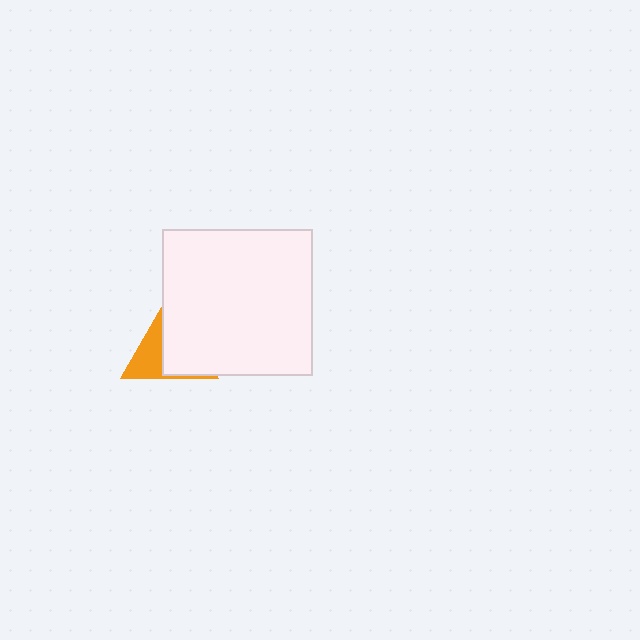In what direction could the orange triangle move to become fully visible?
The orange triangle could move left. That would shift it out from behind the white rectangle entirely.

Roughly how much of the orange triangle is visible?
A small part of it is visible (roughly 41%).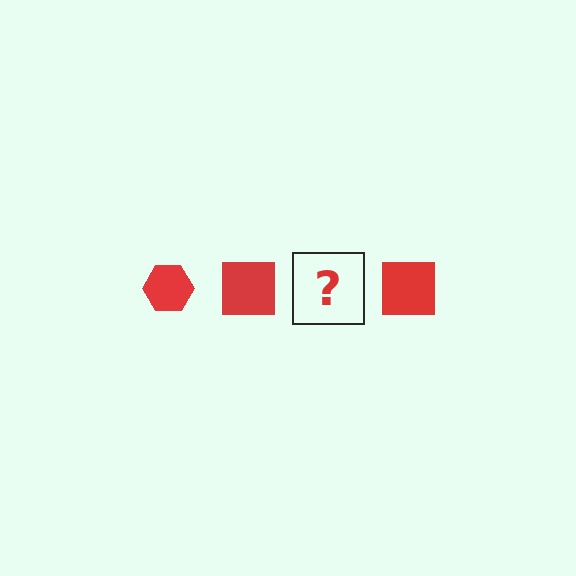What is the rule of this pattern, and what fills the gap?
The rule is that the pattern cycles through hexagon, square shapes in red. The gap should be filled with a red hexagon.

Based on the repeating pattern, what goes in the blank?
The blank should be a red hexagon.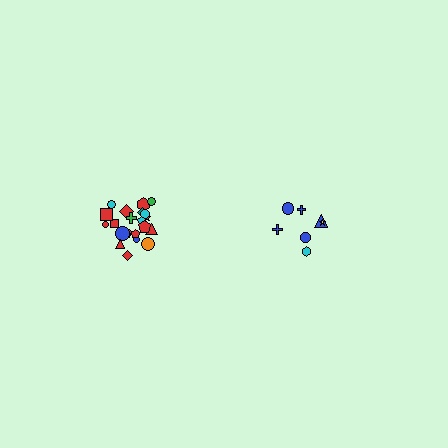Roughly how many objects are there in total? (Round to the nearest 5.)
Roughly 30 objects in total.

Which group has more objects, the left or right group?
The left group.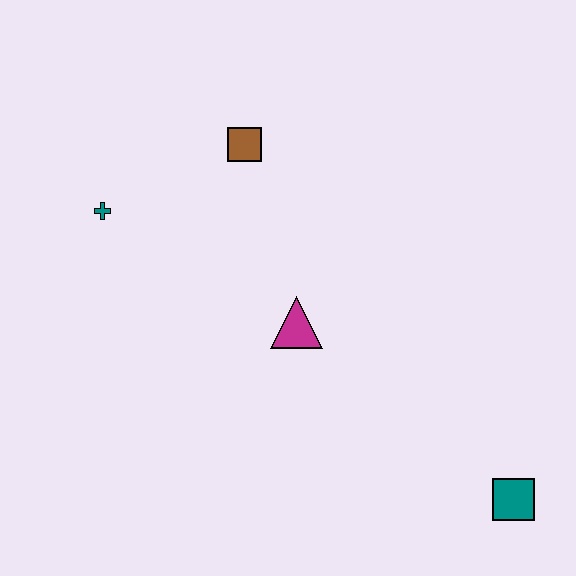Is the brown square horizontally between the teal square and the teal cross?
Yes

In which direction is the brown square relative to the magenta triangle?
The brown square is above the magenta triangle.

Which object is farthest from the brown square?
The teal square is farthest from the brown square.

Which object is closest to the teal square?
The magenta triangle is closest to the teal square.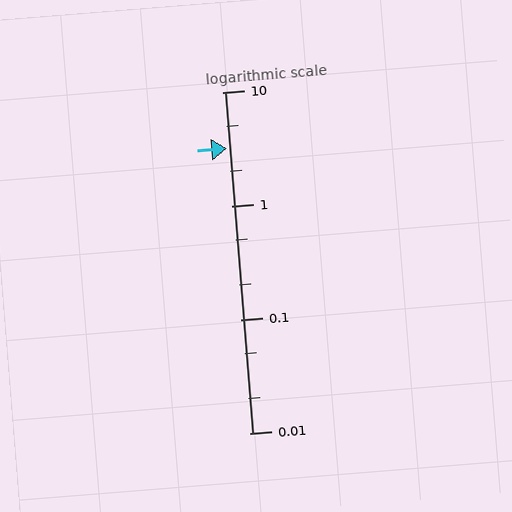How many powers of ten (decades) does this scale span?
The scale spans 3 decades, from 0.01 to 10.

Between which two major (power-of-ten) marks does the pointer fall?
The pointer is between 1 and 10.